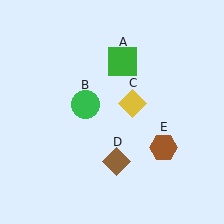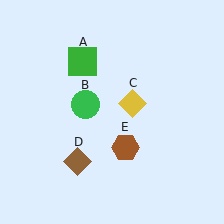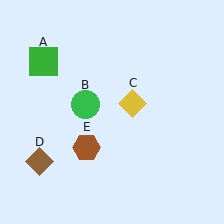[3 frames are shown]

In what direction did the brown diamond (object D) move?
The brown diamond (object D) moved left.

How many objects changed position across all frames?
3 objects changed position: green square (object A), brown diamond (object D), brown hexagon (object E).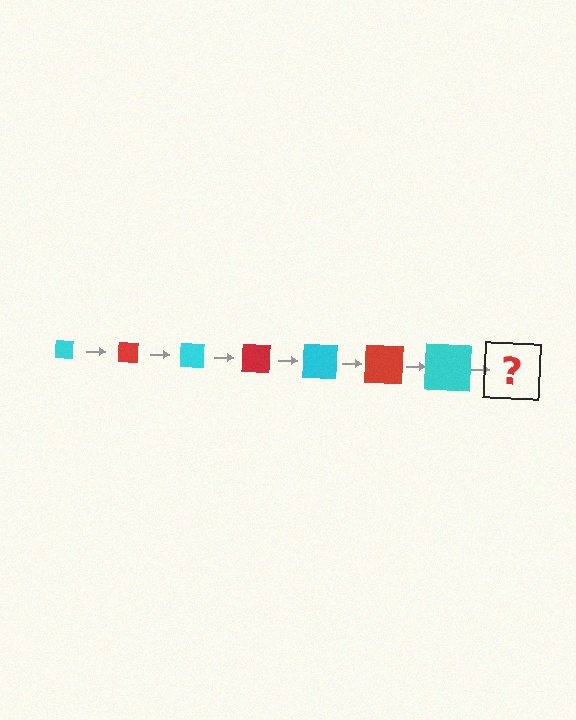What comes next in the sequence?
The next element should be a red square, larger than the previous one.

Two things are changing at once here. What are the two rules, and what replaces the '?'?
The two rules are that the square grows larger each step and the color cycles through cyan and red. The '?' should be a red square, larger than the previous one.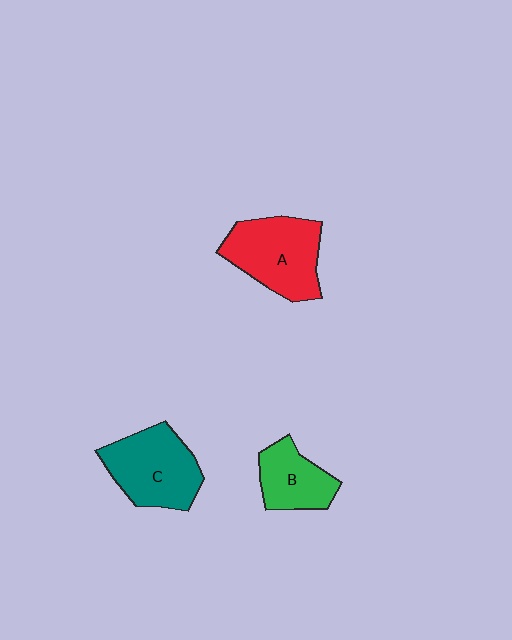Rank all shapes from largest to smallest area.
From largest to smallest: A (red), C (teal), B (green).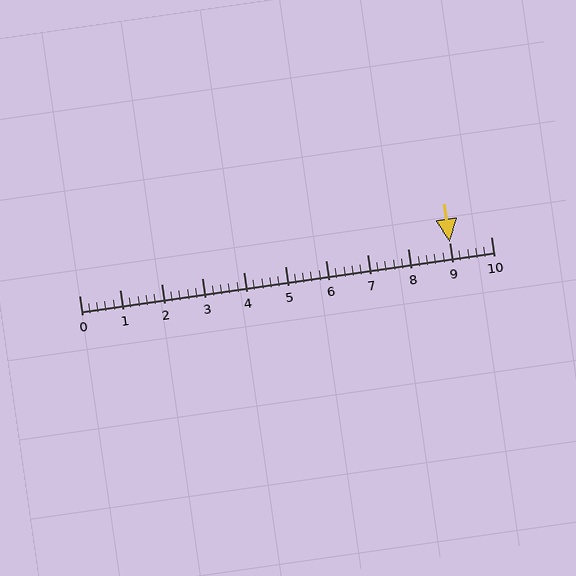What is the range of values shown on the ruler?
The ruler shows values from 0 to 10.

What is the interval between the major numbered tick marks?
The major tick marks are spaced 1 units apart.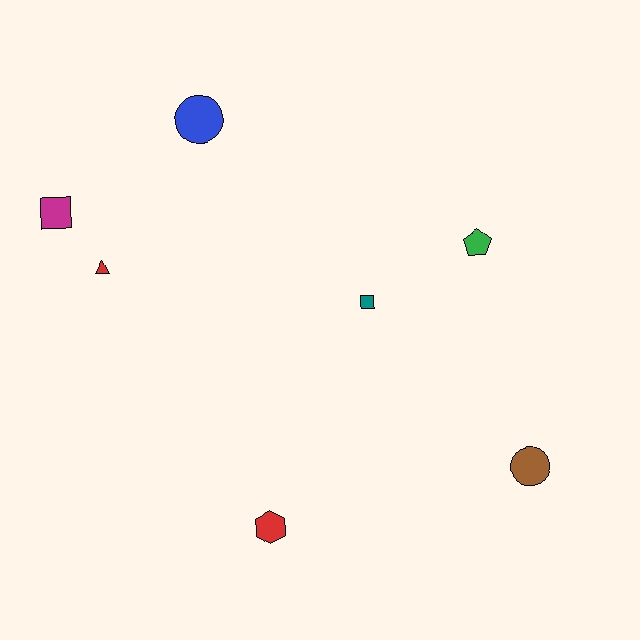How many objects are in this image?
There are 7 objects.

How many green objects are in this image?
There is 1 green object.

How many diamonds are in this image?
There are no diamonds.